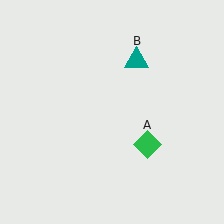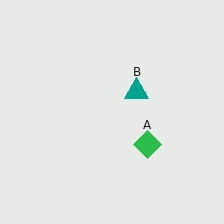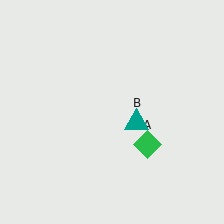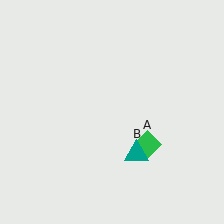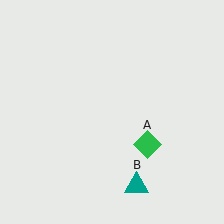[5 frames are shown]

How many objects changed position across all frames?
1 object changed position: teal triangle (object B).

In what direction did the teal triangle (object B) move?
The teal triangle (object B) moved down.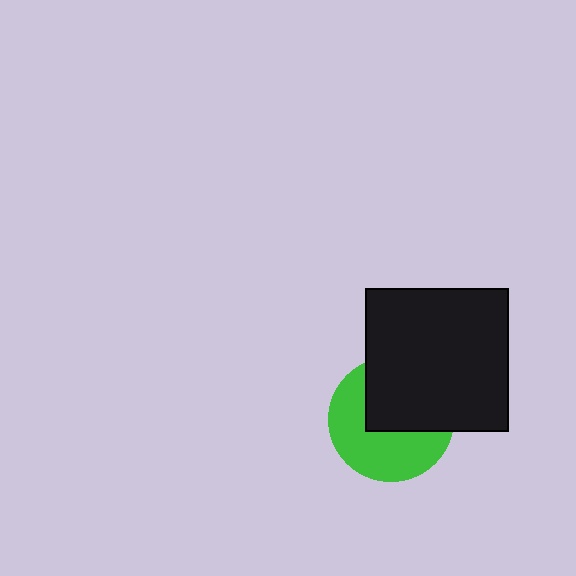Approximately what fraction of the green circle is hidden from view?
Roughly 46% of the green circle is hidden behind the black square.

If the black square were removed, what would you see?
You would see the complete green circle.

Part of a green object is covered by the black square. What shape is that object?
It is a circle.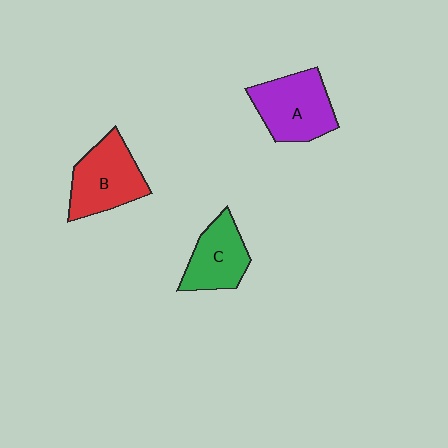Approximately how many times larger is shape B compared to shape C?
Approximately 1.2 times.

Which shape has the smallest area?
Shape C (green).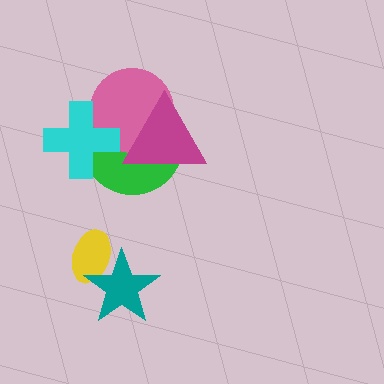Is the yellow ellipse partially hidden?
Yes, it is partially covered by another shape.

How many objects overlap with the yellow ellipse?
1 object overlaps with the yellow ellipse.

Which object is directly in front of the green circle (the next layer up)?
The pink circle is directly in front of the green circle.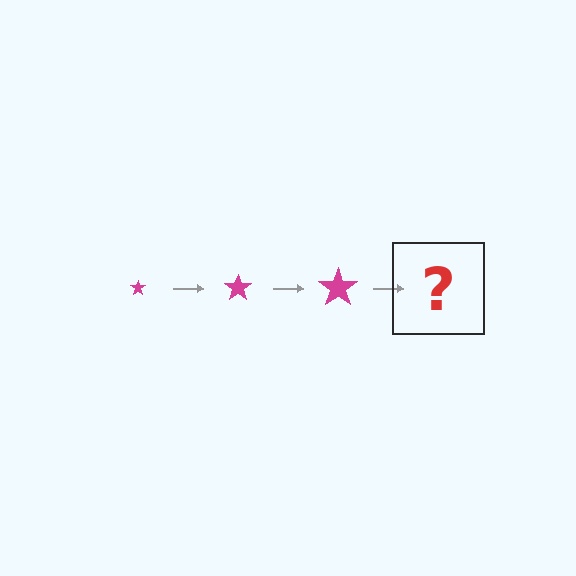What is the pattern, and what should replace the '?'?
The pattern is that the star gets progressively larger each step. The '?' should be a magenta star, larger than the previous one.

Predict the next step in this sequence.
The next step is a magenta star, larger than the previous one.